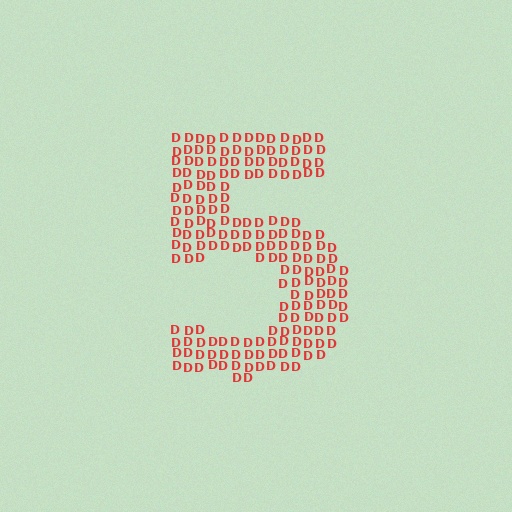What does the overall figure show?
The overall figure shows the digit 5.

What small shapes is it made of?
It is made of small letter D's.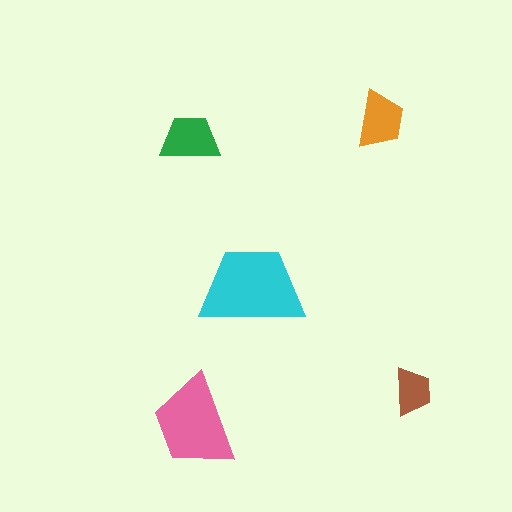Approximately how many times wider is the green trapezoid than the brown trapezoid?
About 1.5 times wider.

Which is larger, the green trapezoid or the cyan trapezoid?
The cyan one.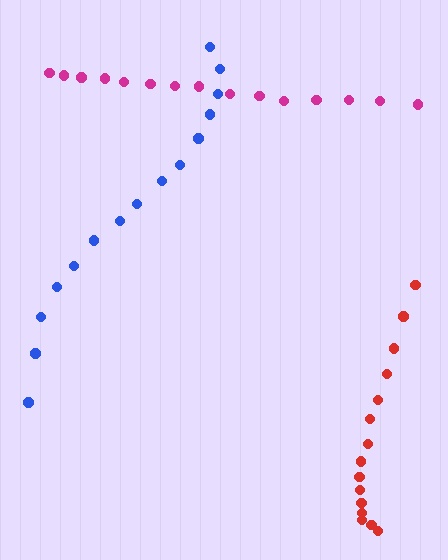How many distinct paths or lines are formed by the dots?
There are 3 distinct paths.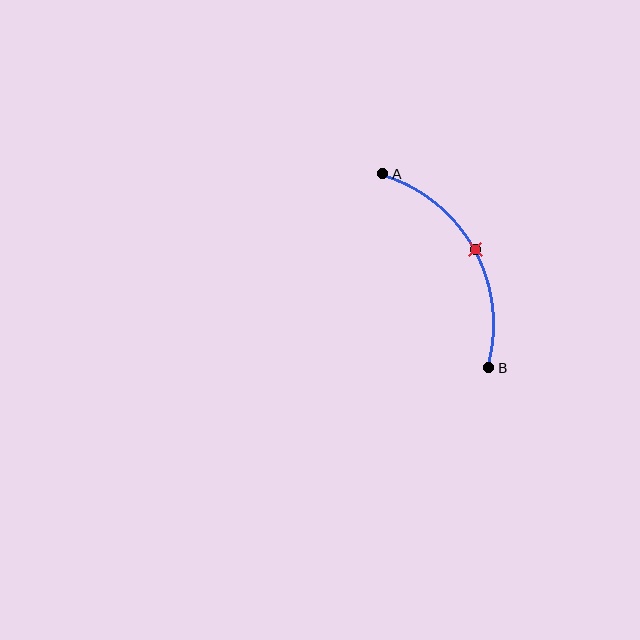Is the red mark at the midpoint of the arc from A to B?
Yes. The red mark lies on the arc at equal arc-length from both A and B — it is the arc midpoint.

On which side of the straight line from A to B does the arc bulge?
The arc bulges to the right of the straight line connecting A and B.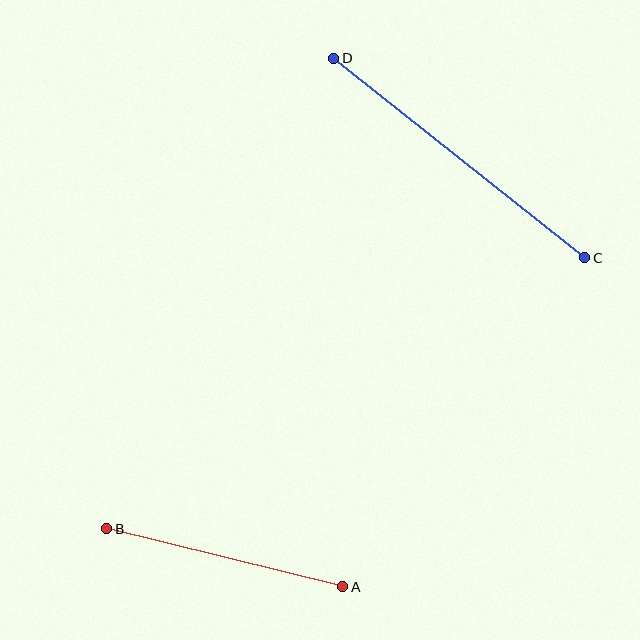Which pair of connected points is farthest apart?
Points C and D are farthest apart.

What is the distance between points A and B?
The distance is approximately 243 pixels.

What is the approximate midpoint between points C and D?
The midpoint is at approximately (459, 158) pixels.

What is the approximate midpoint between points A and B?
The midpoint is at approximately (225, 558) pixels.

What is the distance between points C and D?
The distance is approximately 321 pixels.